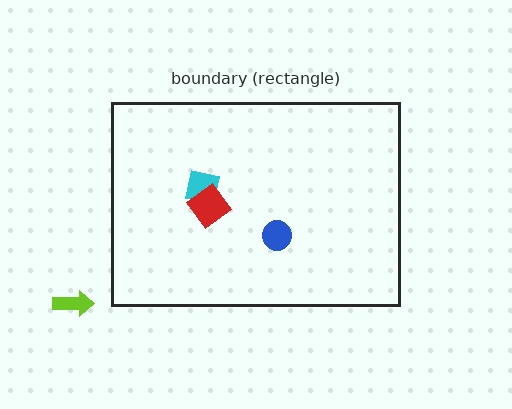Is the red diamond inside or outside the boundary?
Inside.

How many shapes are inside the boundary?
3 inside, 1 outside.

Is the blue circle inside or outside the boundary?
Inside.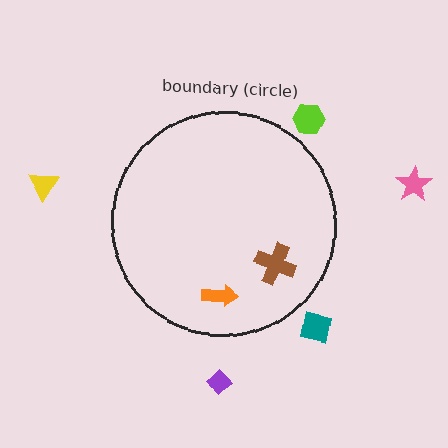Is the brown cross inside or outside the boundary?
Inside.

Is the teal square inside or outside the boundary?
Outside.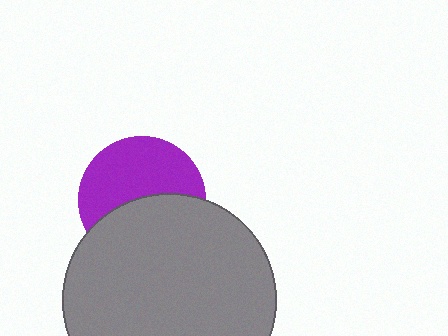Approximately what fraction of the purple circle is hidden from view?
Roughly 47% of the purple circle is hidden behind the gray circle.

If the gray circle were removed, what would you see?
You would see the complete purple circle.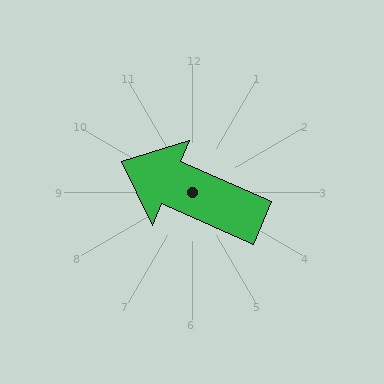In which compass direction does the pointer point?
Northwest.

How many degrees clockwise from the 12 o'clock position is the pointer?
Approximately 294 degrees.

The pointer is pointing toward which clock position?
Roughly 10 o'clock.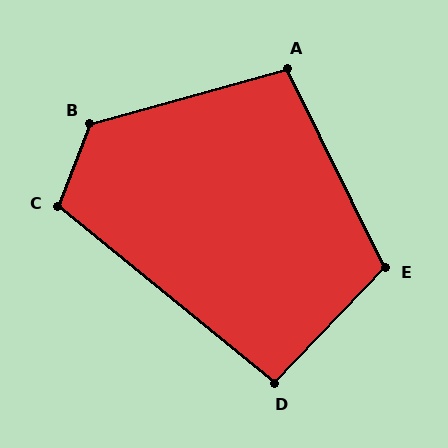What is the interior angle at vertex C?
Approximately 108 degrees (obtuse).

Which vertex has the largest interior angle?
B, at approximately 127 degrees.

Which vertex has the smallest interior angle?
D, at approximately 94 degrees.